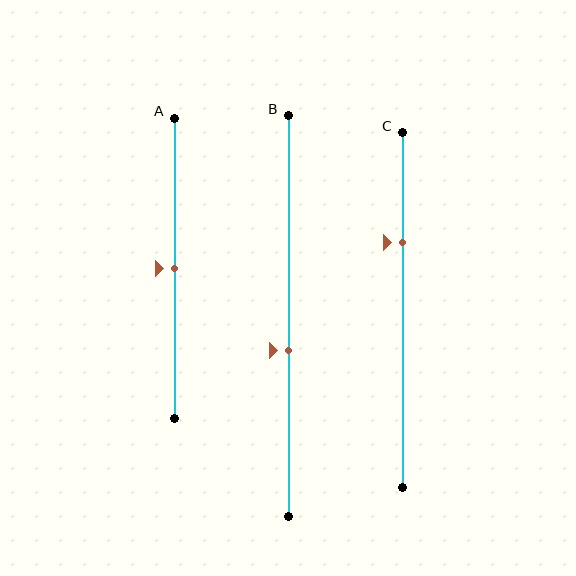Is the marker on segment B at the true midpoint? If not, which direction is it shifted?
No, the marker on segment B is shifted downward by about 9% of the segment length.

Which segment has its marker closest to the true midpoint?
Segment A has its marker closest to the true midpoint.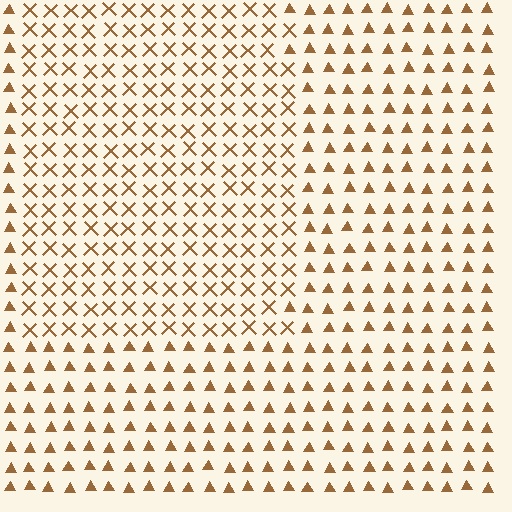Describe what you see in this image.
The image is filled with small brown elements arranged in a uniform grid. A rectangle-shaped region contains X marks, while the surrounding area contains triangles. The boundary is defined purely by the change in element shape.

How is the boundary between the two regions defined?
The boundary is defined by a change in element shape: X marks inside vs. triangles outside. All elements share the same color and spacing.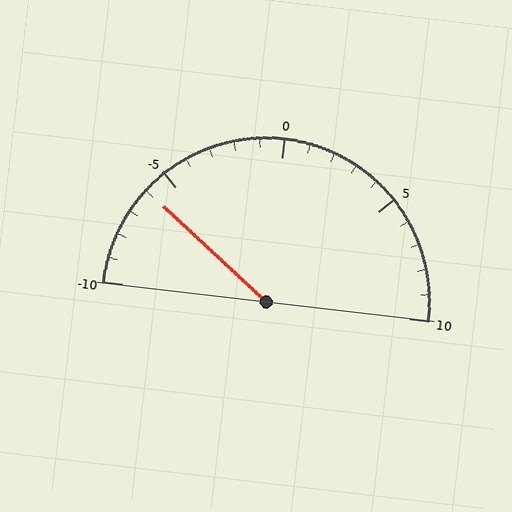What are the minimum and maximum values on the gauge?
The gauge ranges from -10 to 10.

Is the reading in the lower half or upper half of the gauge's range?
The reading is in the lower half of the range (-10 to 10).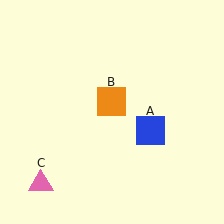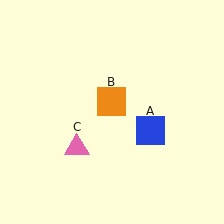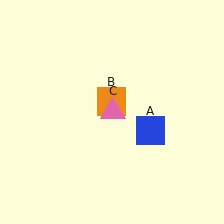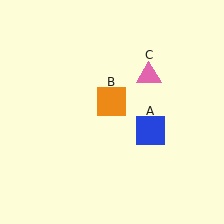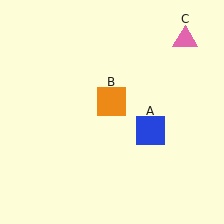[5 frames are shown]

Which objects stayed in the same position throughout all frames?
Blue square (object A) and orange square (object B) remained stationary.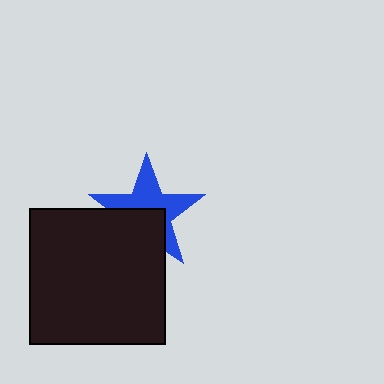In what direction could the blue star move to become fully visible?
The blue star could move up. That would shift it out from behind the black square entirely.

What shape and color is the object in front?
The object in front is a black square.